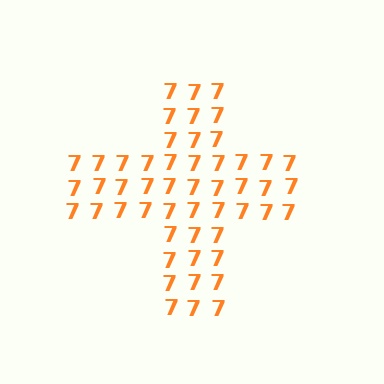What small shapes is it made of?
It is made of small digit 7's.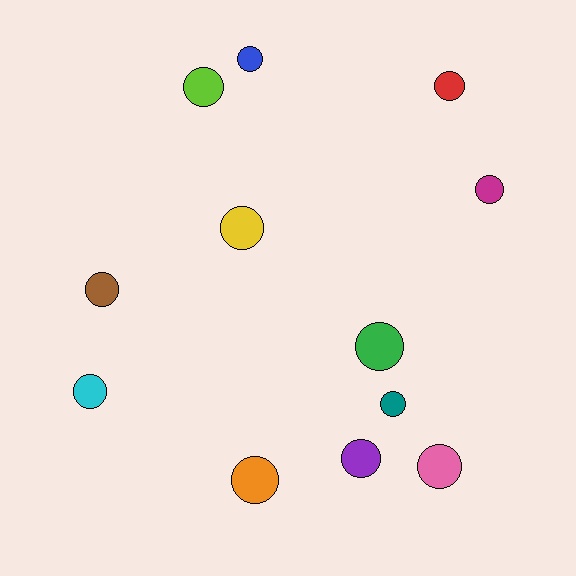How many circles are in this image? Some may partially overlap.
There are 12 circles.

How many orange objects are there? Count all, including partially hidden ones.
There is 1 orange object.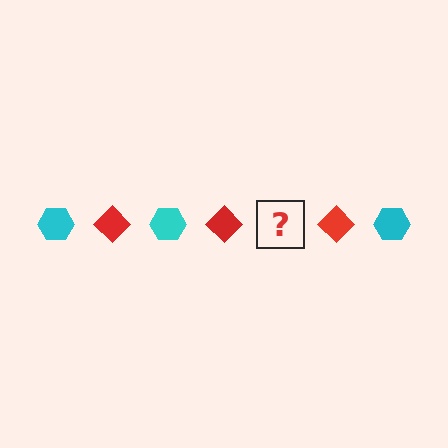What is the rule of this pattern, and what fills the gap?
The rule is that the pattern alternates between cyan hexagon and red diamond. The gap should be filled with a cyan hexagon.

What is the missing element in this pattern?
The missing element is a cyan hexagon.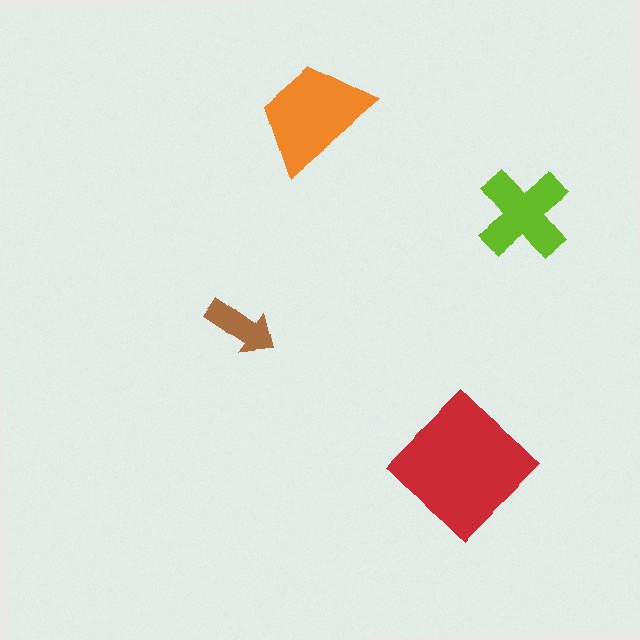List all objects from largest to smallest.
The red diamond, the orange trapezoid, the lime cross, the brown arrow.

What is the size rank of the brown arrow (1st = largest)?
4th.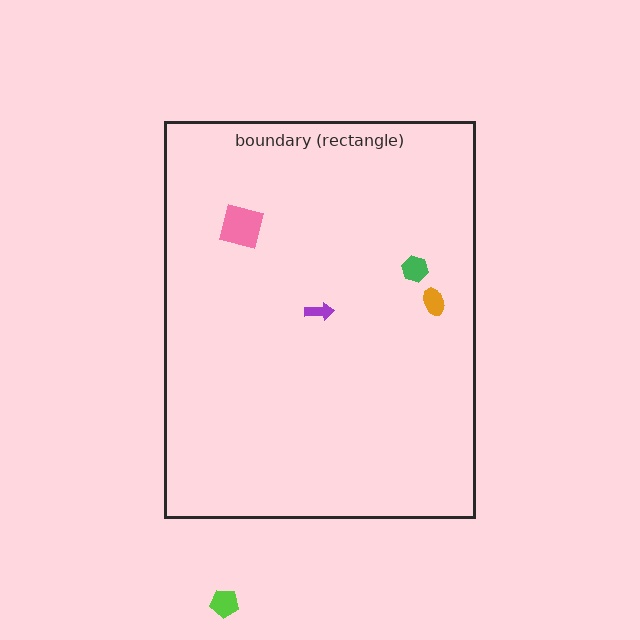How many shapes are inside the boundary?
4 inside, 1 outside.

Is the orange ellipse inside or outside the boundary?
Inside.